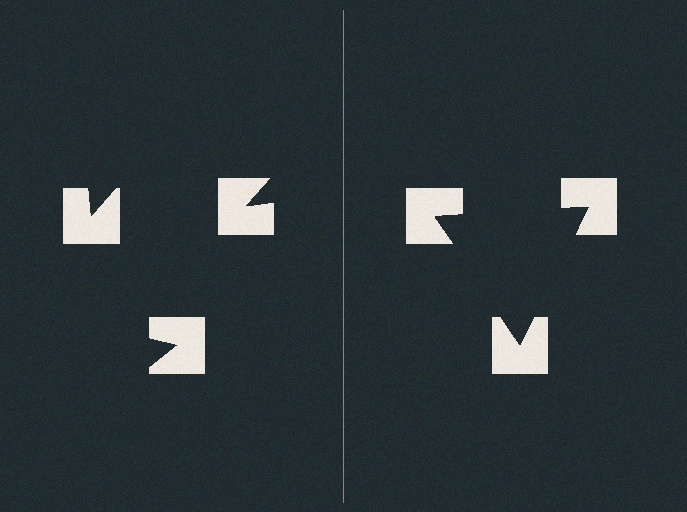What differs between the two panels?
The notched squares are positioned identically on both sides; only the wedge orientations differ. On the right they align to a triangle; on the left they are misaligned.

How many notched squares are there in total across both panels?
6 — 3 on each side.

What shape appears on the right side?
An illusory triangle.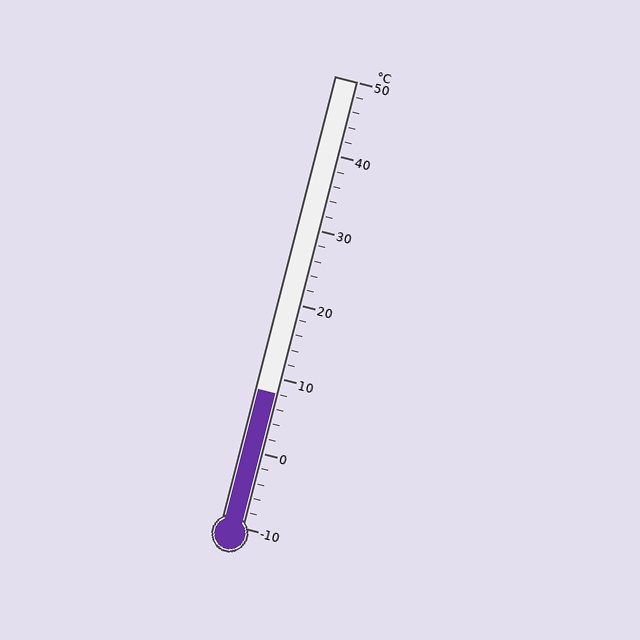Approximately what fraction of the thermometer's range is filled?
The thermometer is filled to approximately 30% of its range.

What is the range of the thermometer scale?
The thermometer scale ranges from -10°C to 50°C.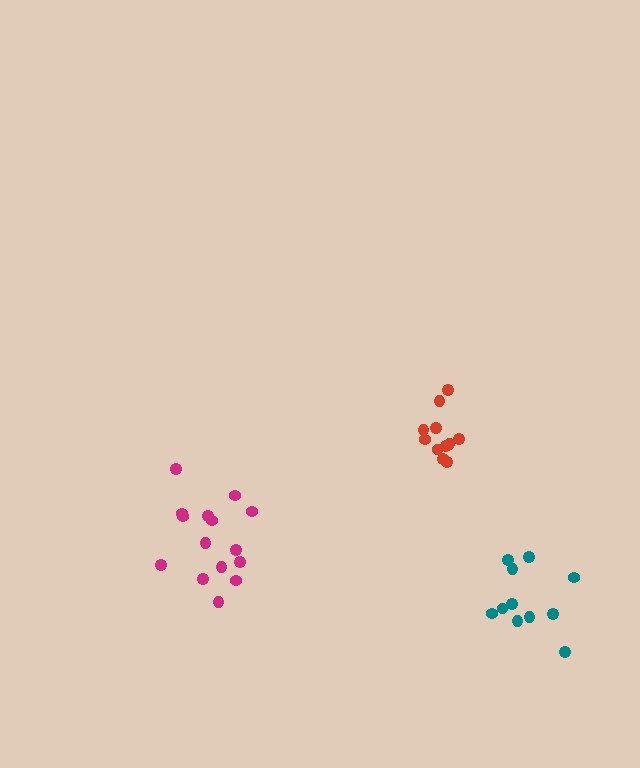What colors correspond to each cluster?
The clusters are colored: red, magenta, teal.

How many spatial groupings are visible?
There are 3 spatial groupings.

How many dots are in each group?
Group 1: 11 dots, Group 2: 15 dots, Group 3: 11 dots (37 total).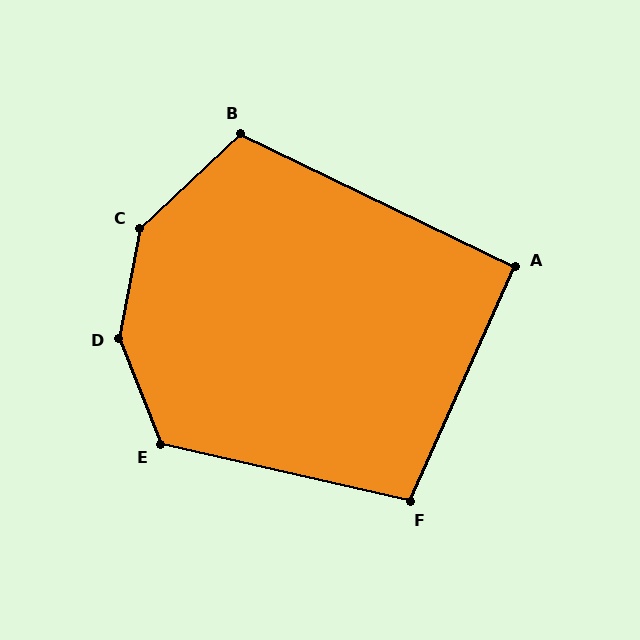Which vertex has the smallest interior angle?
A, at approximately 92 degrees.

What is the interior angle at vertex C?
Approximately 144 degrees (obtuse).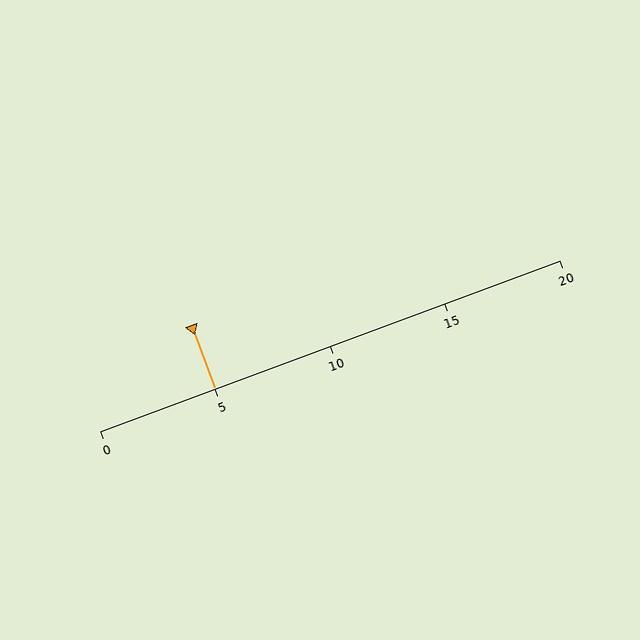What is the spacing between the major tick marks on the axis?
The major ticks are spaced 5 apart.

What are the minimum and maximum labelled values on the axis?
The axis runs from 0 to 20.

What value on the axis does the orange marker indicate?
The marker indicates approximately 5.